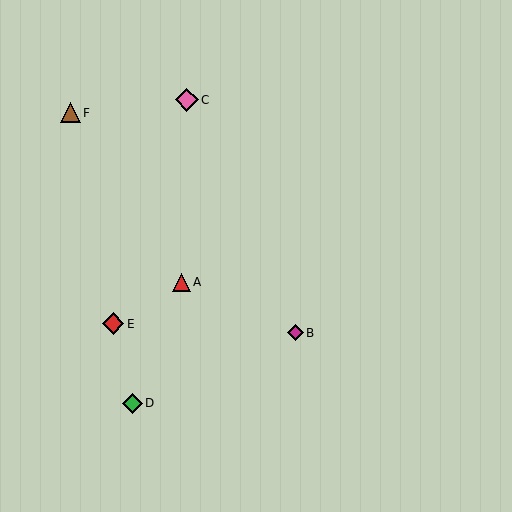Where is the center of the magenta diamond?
The center of the magenta diamond is at (295, 333).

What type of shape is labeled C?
Shape C is a pink diamond.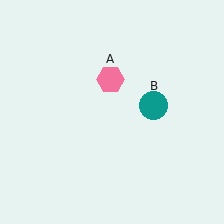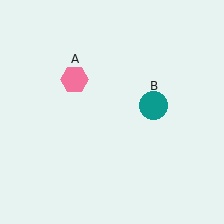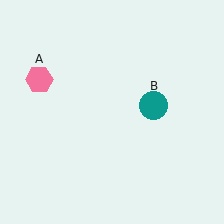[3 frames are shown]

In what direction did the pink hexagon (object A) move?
The pink hexagon (object A) moved left.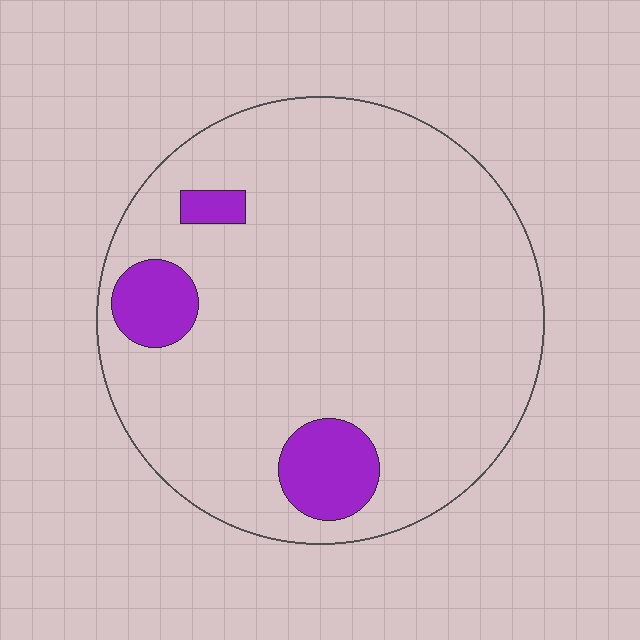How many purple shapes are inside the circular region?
3.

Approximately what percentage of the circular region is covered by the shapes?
Approximately 10%.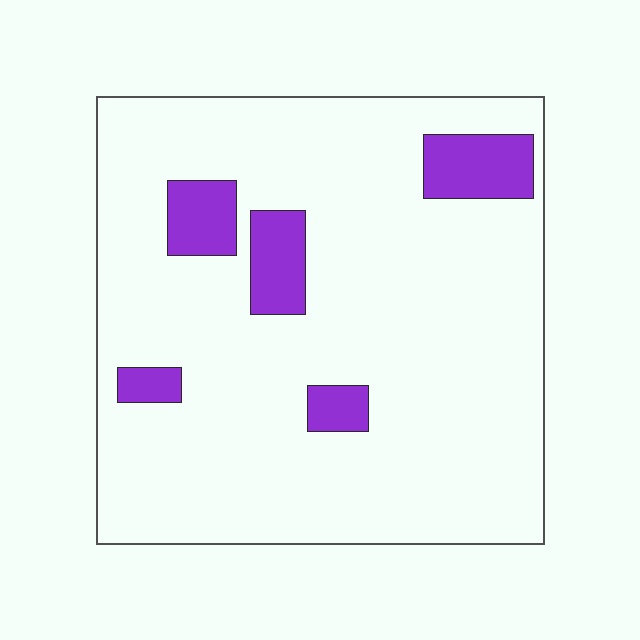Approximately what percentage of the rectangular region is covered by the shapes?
Approximately 10%.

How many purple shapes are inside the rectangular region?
5.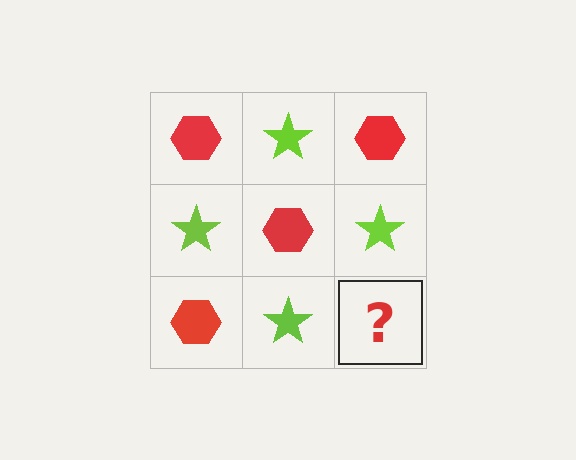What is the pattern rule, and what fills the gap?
The rule is that it alternates red hexagon and lime star in a checkerboard pattern. The gap should be filled with a red hexagon.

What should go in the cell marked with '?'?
The missing cell should contain a red hexagon.